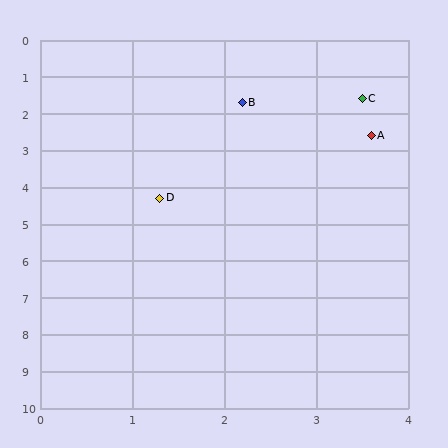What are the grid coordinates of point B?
Point B is at approximately (2.2, 1.7).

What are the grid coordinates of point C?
Point C is at approximately (3.5, 1.6).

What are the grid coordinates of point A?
Point A is at approximately (3.6, 2.6).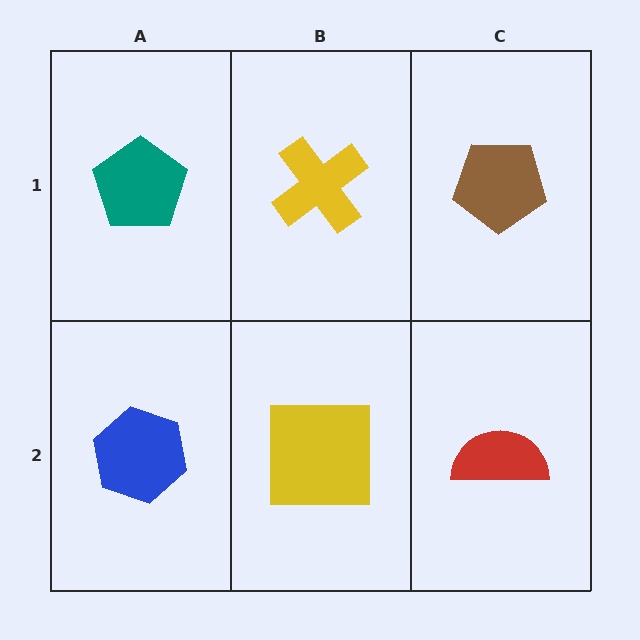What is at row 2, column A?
A blue hexagon.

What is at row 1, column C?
A brown pentagon.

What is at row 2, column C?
A red semicircle.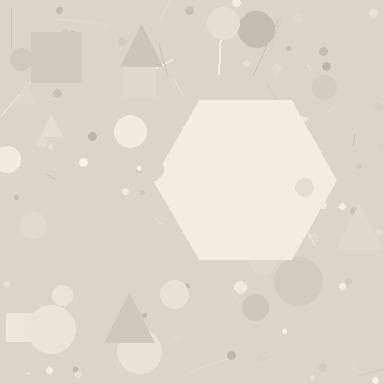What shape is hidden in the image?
A hexagon is hidden in the image.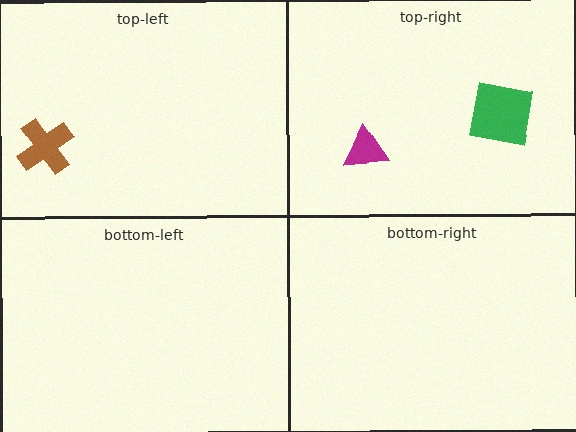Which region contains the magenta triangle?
The top-right region.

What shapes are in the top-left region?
The brown cross.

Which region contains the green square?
The top-right region.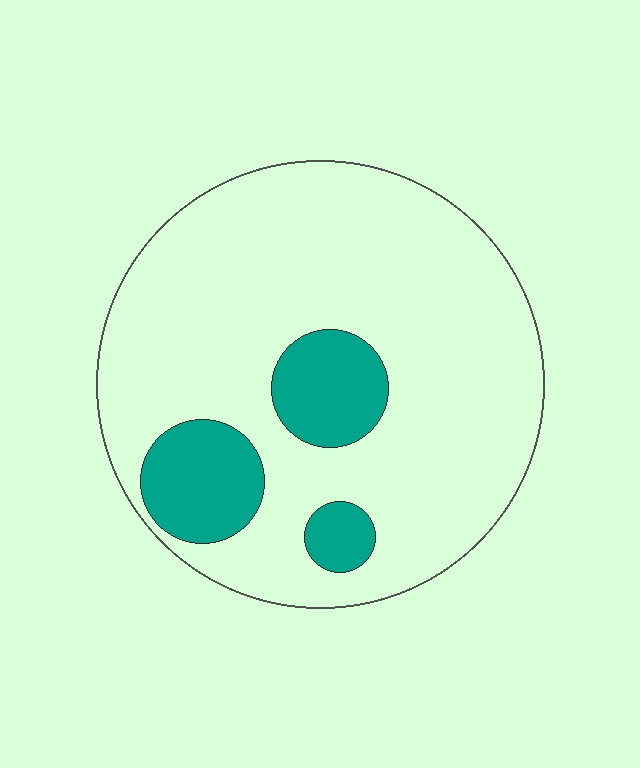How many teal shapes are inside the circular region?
3.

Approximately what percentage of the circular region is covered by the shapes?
Approximately 15%.